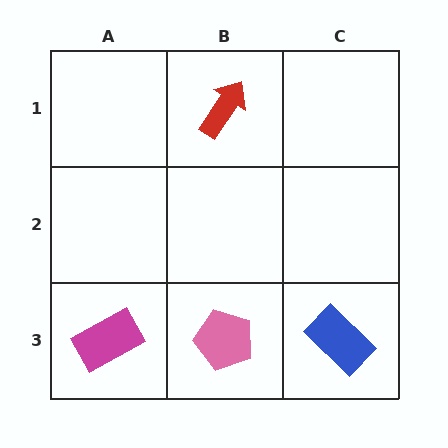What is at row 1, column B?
A red arrow.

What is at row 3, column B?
A pink pentagon.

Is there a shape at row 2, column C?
No, that cell is empty.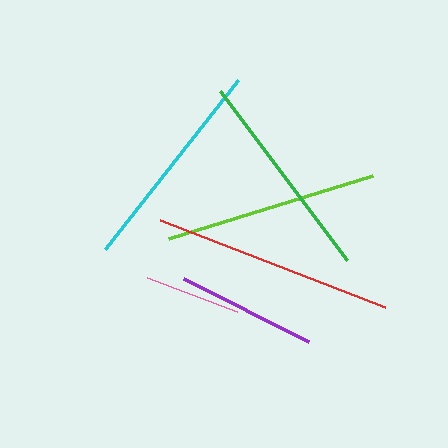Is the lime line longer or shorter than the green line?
The lime line is longer than the green line.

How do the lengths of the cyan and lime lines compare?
The cyan and lime lines are approximately the same length.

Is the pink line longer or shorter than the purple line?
The purple line is longer than the pink line.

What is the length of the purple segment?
The purple segment is approximately 140 pixels long.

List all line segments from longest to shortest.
From longest to shortest: red, cyan, lime, green, purple, pink.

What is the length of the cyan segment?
The cyan segment is approximately 215 pixels long.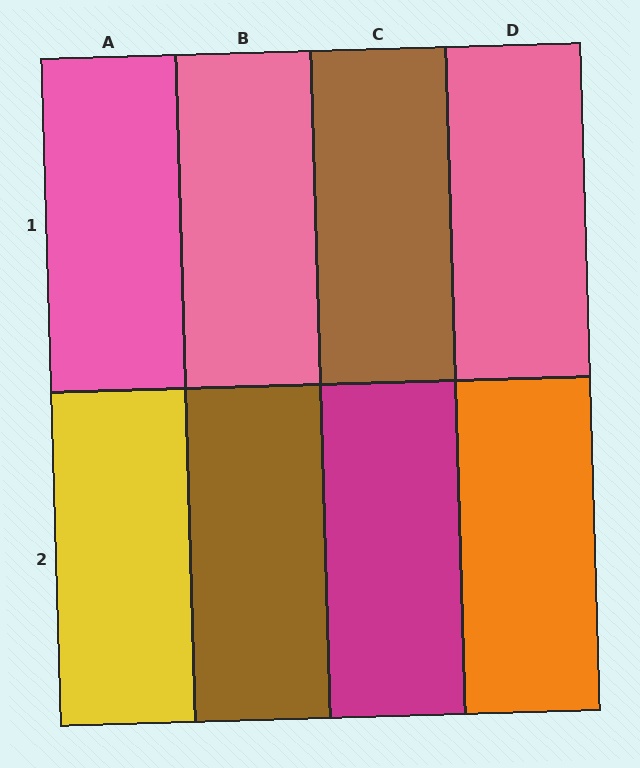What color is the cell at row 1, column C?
Brown.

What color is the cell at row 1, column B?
Pink.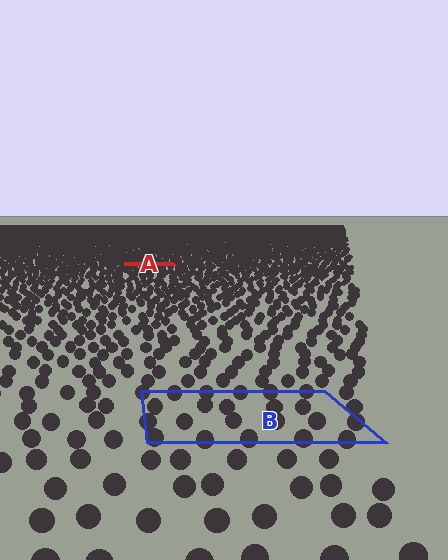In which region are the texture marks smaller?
The texture marks are smaller in region A, because it is farther away.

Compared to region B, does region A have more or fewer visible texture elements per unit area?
Region A has more texture elements per unit area — they are packed more densely because it is farther away.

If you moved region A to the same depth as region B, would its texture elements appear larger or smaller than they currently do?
They would appear larger. At a closer depth, the same texture elements are projected at a bigger on-screen size.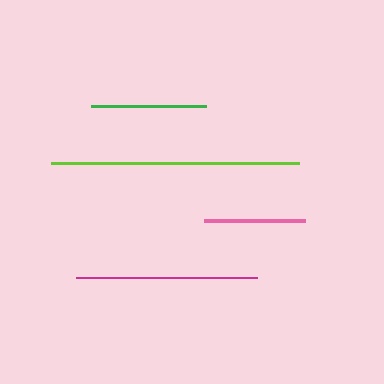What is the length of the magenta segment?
The magenta segment is approximately 181 pixels long.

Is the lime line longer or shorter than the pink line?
The lime line is longer than the pink line.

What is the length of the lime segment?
The lime segment is approximately 248 pixels long.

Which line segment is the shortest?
The pink line is the shortest at approximately 100 pixels.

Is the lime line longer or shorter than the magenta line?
The lime line is longer than the magenta line.